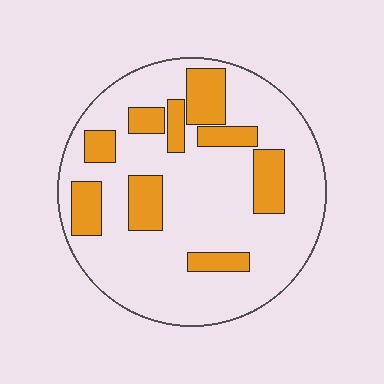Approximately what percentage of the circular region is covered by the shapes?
Approximately 25%.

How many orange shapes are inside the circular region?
9.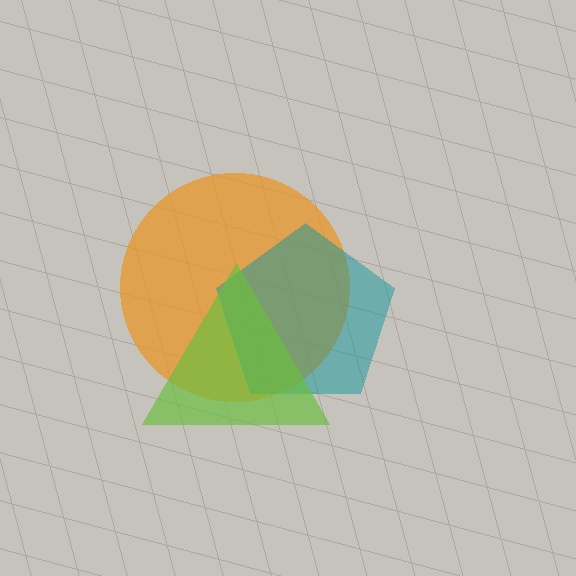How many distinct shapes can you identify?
There are 3 distinct shapes: an orange circle, a teal pentagon, a lime triangle.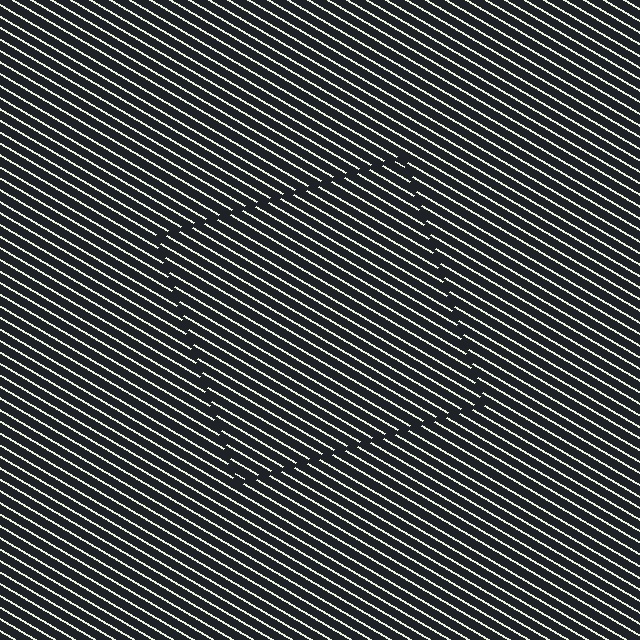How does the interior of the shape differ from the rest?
The interior of the shape contains the same grating, shifted by half a period — the contour is defined by the phase discontinuity where line-ends from the inner and outer gratings abut.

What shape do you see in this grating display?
An illusory square. The interior of the shape contains the same grating, shifted by half a period — the contour is defined by the phase discontinuity where line-ends from the inner and outer gratings abut.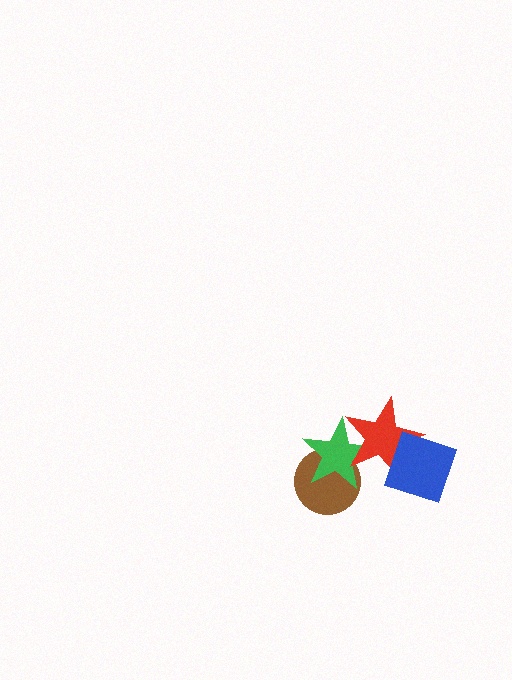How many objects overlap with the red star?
2 objects overlap with the red star.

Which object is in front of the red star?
The blue diamond is in front of the red star.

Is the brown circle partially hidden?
Yes, it is partially covered by another shape.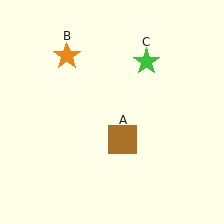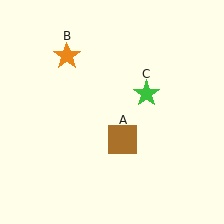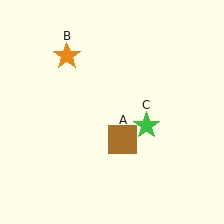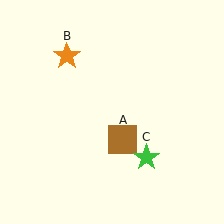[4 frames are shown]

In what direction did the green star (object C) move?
The green star (object C) moved down.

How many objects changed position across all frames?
1 object changed position: green star (object C).